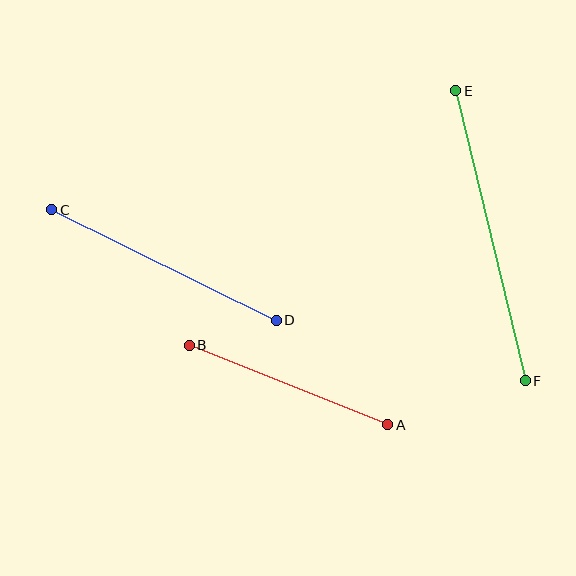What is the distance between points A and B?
The distance is approximately 214 pixels.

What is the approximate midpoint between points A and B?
The midpoint is at approximately (289, 385) pixels.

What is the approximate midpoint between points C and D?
The midpoint is at approximately (164, 265) pixels.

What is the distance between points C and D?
The distance is approximately 250 pixels.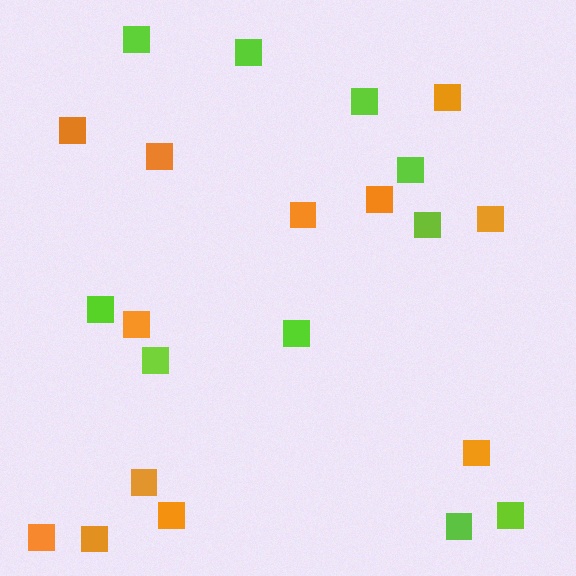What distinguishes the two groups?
There are 2 groups: one group of orange squares (12) and one group of lime squares (10).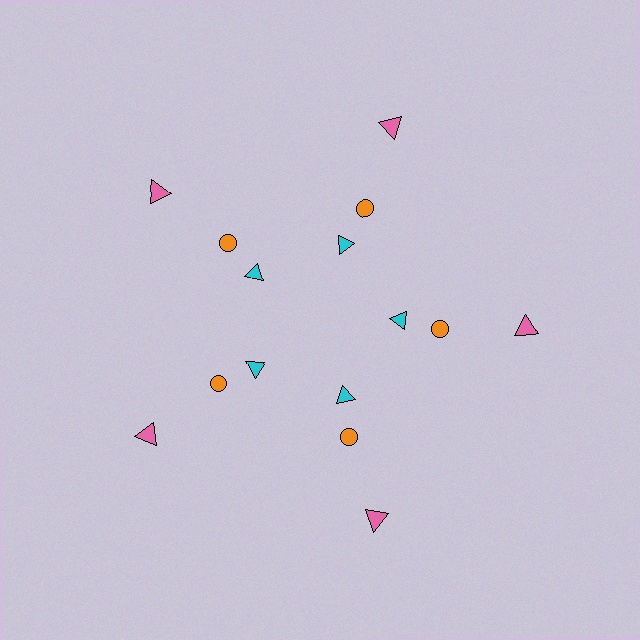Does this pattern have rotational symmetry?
Yes, this pattern has 5-fold rotational symmetry. It looks the same after rotating 72 degrees around the center.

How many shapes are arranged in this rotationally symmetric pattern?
There are 15 shapes, arranged in 5 groups of 3.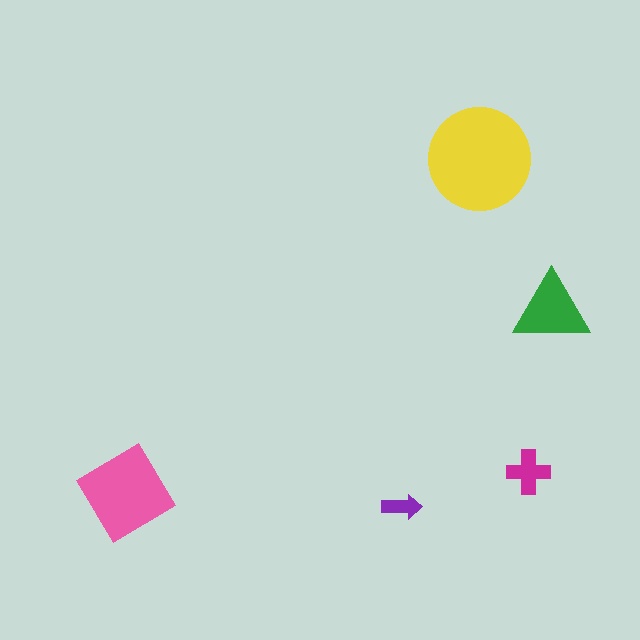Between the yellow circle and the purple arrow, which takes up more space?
The yellow circle.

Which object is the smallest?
The purple arrow.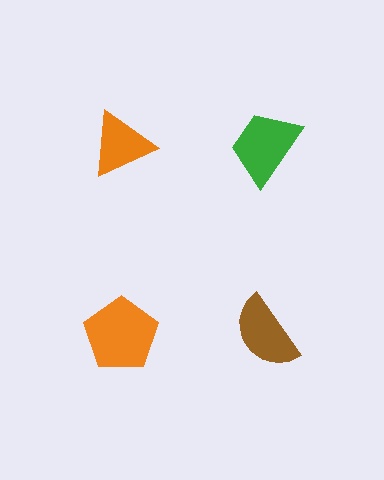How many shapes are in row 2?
2 shapes.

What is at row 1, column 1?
An orange triangle.